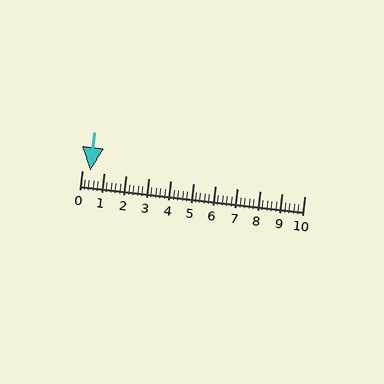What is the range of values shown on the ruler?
The ruler shows values from 0 to 10.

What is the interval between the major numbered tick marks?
The major tick marks are spaced 1 units apart.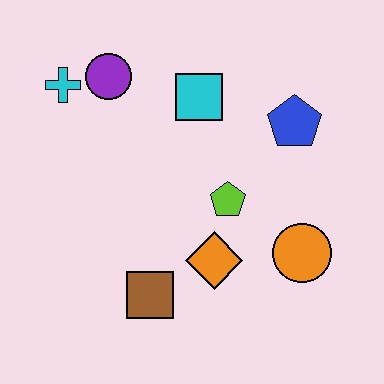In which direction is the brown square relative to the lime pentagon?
The brown square is below the lime pentagon.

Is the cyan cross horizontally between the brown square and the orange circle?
No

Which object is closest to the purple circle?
The cyan cross is closest to the purple circle.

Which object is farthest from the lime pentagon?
The cyan cross is farthest from the lime pentagon.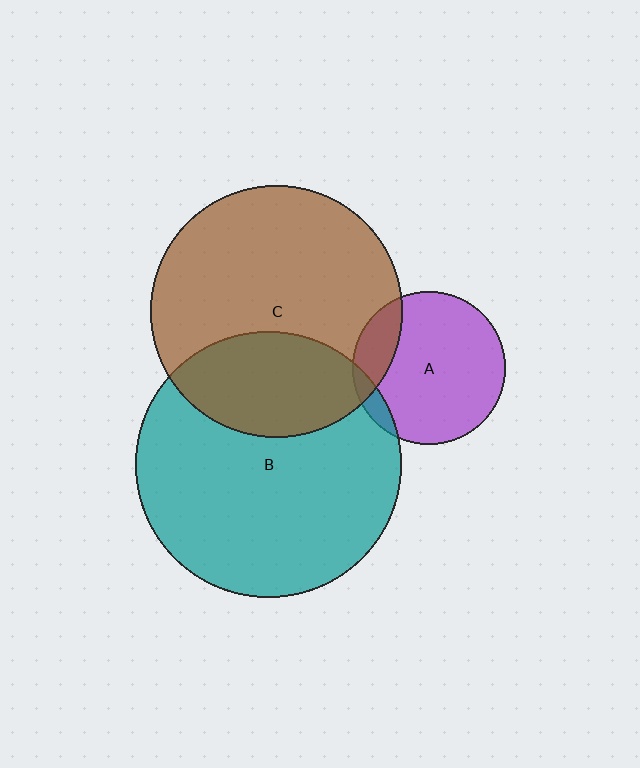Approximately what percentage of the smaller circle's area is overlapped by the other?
Approximately 30%.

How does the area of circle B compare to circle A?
Approximately 3.0 times.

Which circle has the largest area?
Circle B (teal).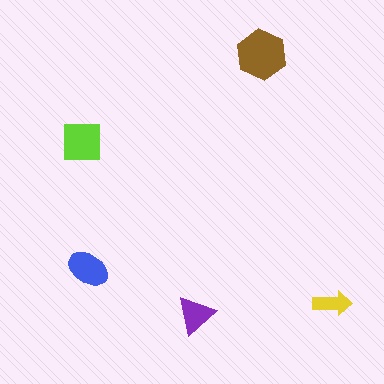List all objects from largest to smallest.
The brown hexagon, the lime square, the blue ellipse, the purple triangle, the yellow arrow.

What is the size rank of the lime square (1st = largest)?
2nd.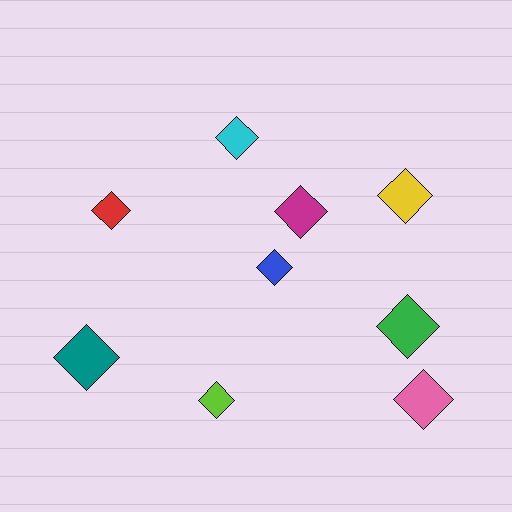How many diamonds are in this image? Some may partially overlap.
There are 9 diamonds.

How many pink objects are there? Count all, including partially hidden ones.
There is 1 pink object.